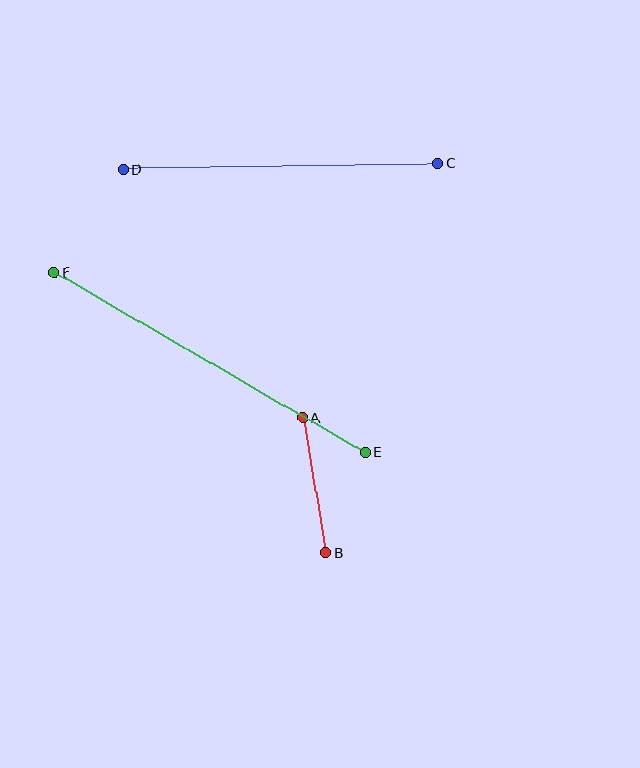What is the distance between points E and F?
The distance is approximately 359 pixels.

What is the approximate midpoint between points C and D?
The midpoint is at approximately (280, 166) pixels.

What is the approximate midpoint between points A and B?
The midpoint is at approximately (314, 485) pixels.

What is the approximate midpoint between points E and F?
The midpoint is at approximately (210, 363) pixels.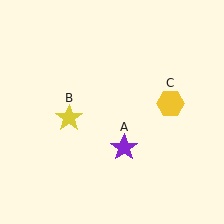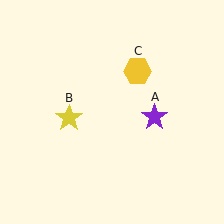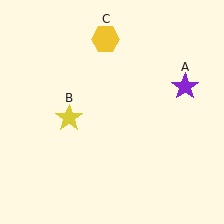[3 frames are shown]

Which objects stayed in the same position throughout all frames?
Yellow star (object B) remained stationary.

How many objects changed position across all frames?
2 objects changed position: purple star (object A), yellow hexagon (object C).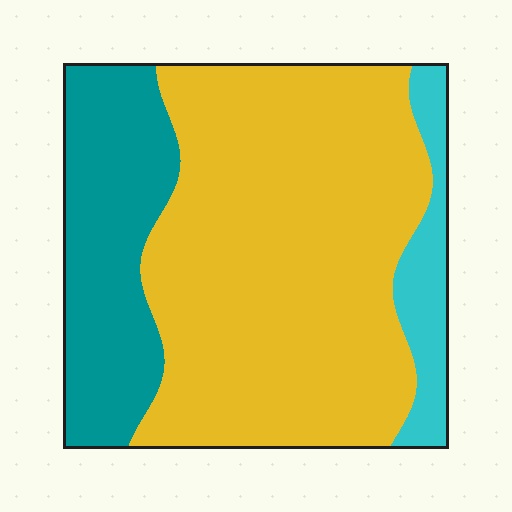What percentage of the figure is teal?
Teal covers about 25% of the figure.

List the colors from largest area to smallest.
From largest to smallest: yellow, teal, cyan.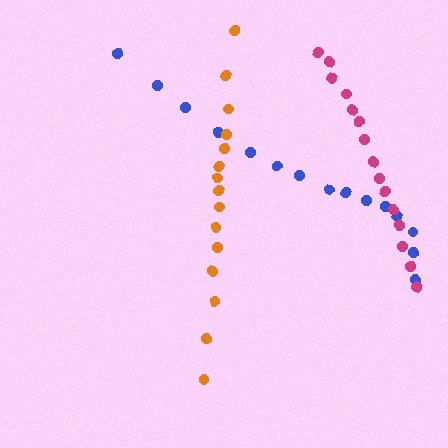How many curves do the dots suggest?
There are 3 distinct paths.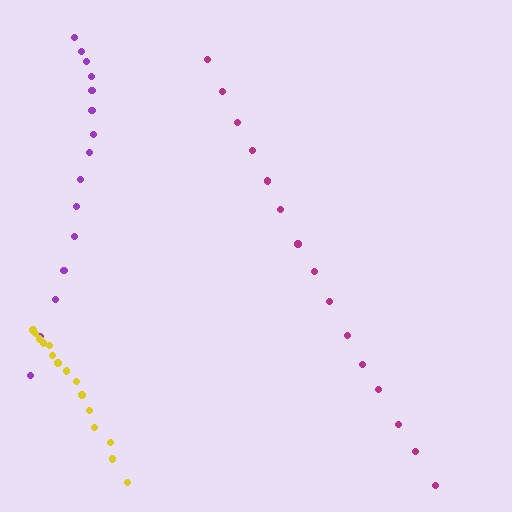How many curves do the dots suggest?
There are 3 distinct paths.